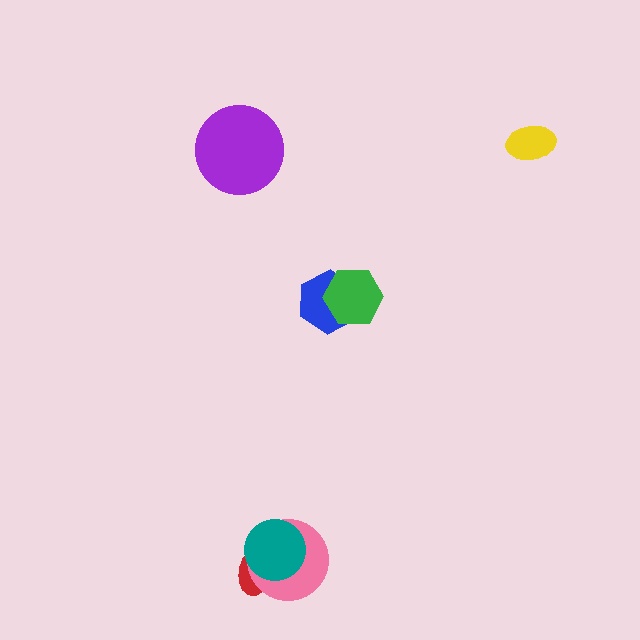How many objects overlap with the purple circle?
0 objects overlap with the purple circle.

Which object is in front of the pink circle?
The teal circle is in front of the pink circle.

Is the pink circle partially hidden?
Yes, it is partially covered by another shape.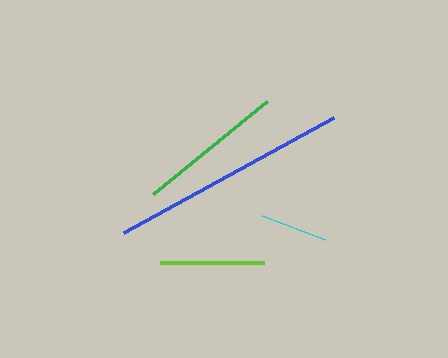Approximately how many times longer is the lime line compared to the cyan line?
The lime line is approximately 1.5 times the length of the cyan line.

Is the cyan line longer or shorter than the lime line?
The lime line is longer than the cyan line.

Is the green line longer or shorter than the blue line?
The blue line is longer than the green line.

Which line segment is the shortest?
The cyan line is the shortest at approximately 68 pixels.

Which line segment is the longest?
The blue line is the longest at approximately 239 pixels.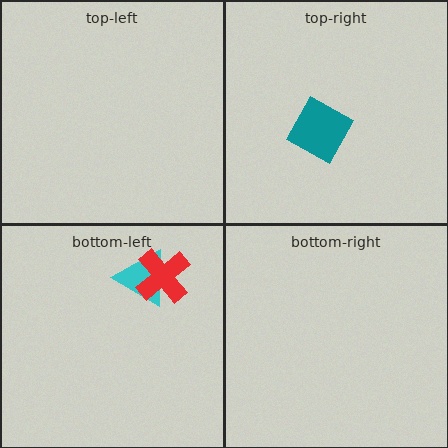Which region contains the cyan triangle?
The bottom-left region.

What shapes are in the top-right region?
The teal diamond.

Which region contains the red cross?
The bottom-left region.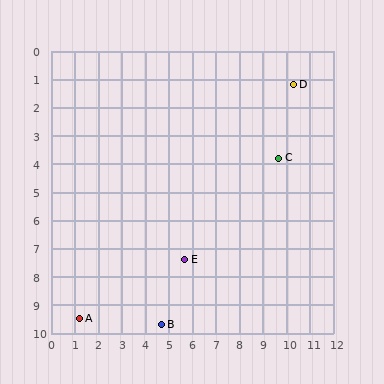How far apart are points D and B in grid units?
Points D and B are about 10.2 grid units apart.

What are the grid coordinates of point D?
Point D is at approximately (10.3, 1.2).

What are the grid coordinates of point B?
Point B is at approximately (4.7, 9.7).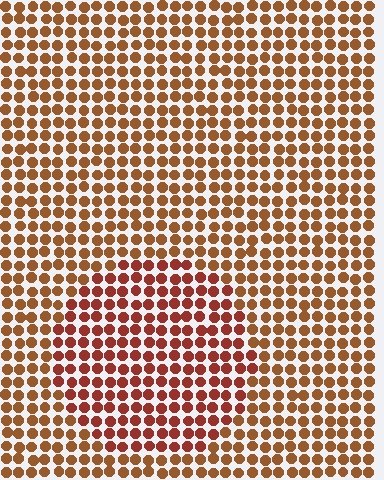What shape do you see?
I see a circle.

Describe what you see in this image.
The image is filled with small brown elements in a uniform arrangement. A circle-shaped region is visible where the elements are tinted to a slightly different hue, forming a subtle color boundary.